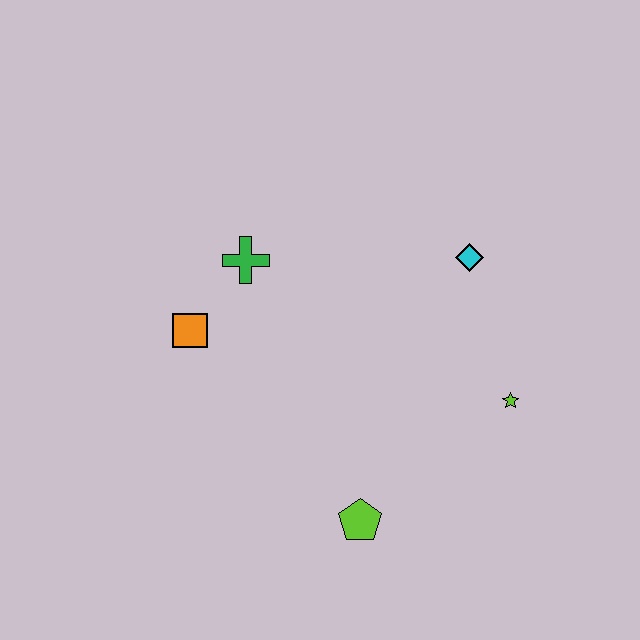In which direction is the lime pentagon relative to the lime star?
The lime pentagon is to the left of the lime star.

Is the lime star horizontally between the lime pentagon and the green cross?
No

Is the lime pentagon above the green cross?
No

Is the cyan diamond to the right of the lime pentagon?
Yes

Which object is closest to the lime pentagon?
The lime star is closest to the lime pentagon.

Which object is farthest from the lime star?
The orange square is farthest from the lime star.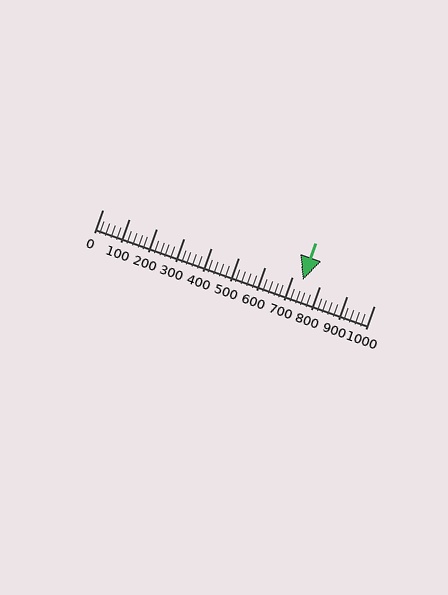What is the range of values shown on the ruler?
The ruler shows values from 0 to 1000.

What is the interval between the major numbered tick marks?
The major tick marks are spaced 100 units apart.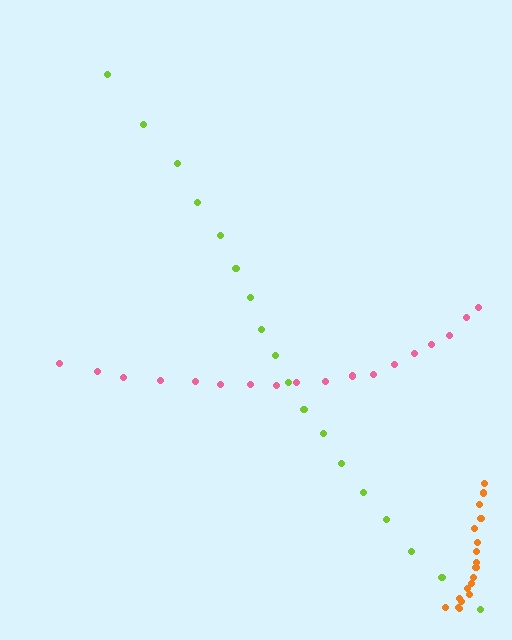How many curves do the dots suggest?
There are 3 distinct paths.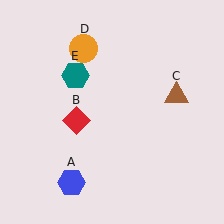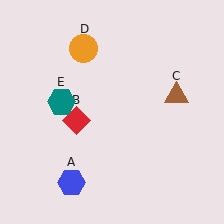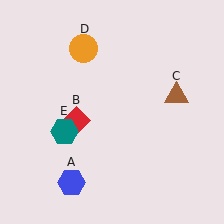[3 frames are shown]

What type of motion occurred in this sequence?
The teal hexagon (object E) rotated counterclockwise around the center of the scene.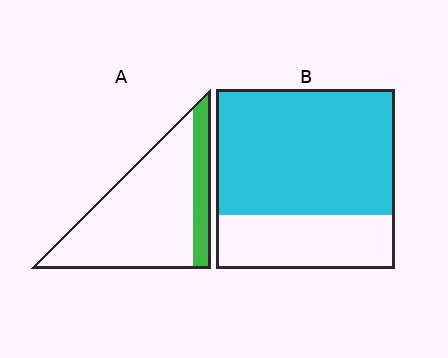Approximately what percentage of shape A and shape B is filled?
A is approximately 20% and B is approximately 70%.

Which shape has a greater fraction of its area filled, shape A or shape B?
Shape B.